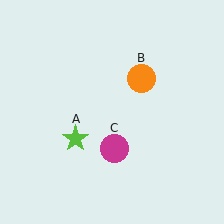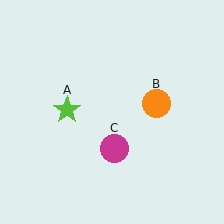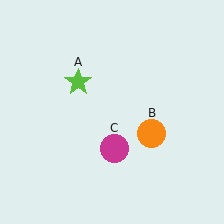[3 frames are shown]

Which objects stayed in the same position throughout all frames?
Magenta circle (object C) remained stationary.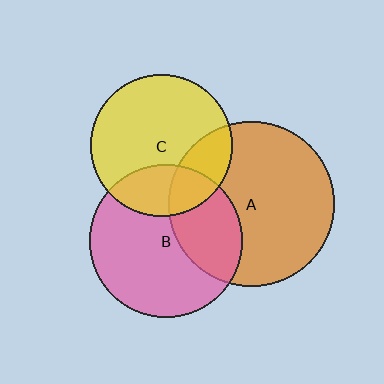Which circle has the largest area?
Circle A (orange).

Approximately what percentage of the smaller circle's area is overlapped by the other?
Approximately 30%.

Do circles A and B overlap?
Yes.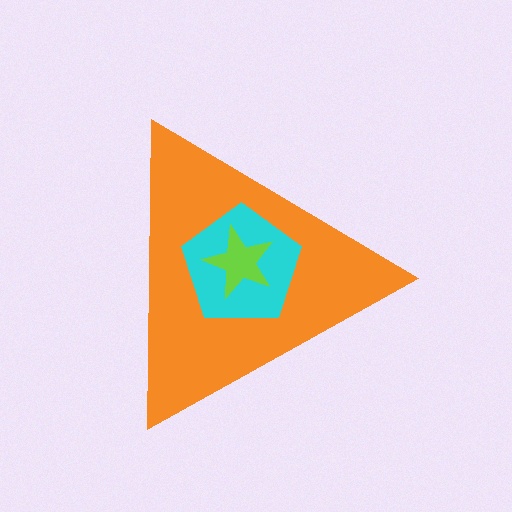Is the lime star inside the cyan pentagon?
Yes.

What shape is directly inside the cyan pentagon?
The lime star.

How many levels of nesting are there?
3.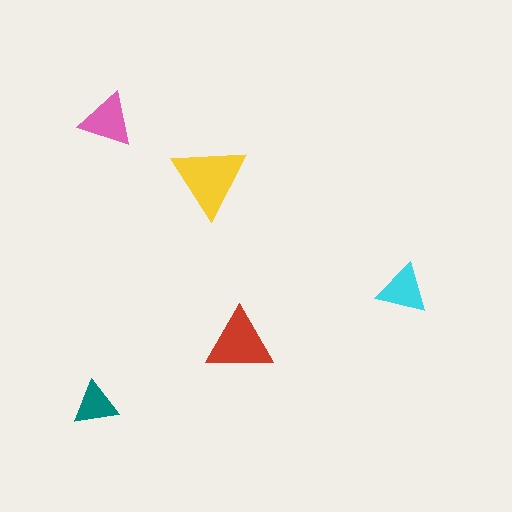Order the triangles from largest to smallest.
the yellow one, the red one, the pink one, the cyan one, the teal one.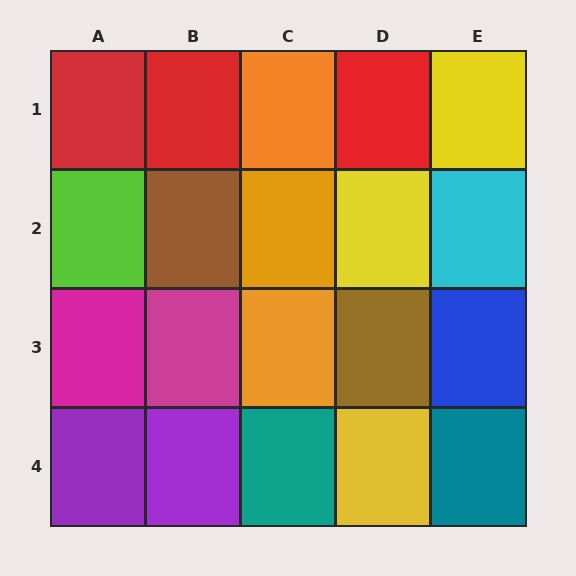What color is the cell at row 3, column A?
Magenta.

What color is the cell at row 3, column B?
Magenta.